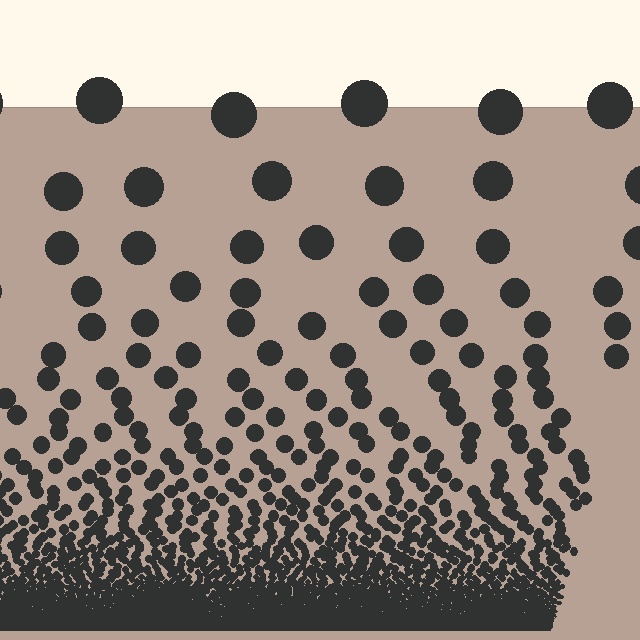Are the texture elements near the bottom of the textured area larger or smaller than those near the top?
Smaller. The gradient is inverted — elements near the bottom are smaller and denser.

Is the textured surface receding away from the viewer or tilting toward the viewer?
The surface appears to tilt toward the viewer. Texture elements get larger and sparser toward the top.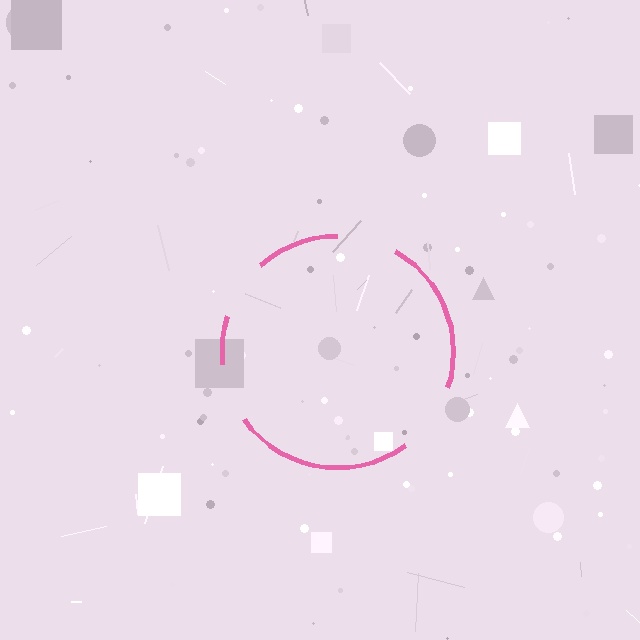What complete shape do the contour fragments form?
The contour fragments form a circle.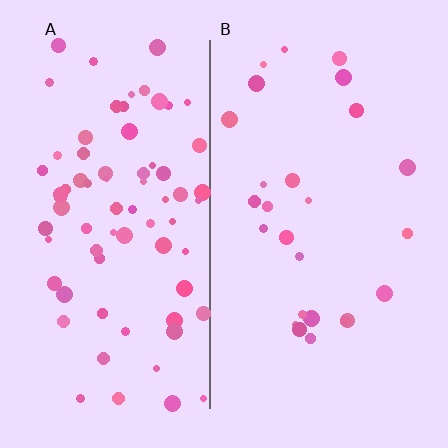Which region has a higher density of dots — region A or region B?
A (the left).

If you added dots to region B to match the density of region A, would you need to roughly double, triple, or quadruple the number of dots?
Approximately triple.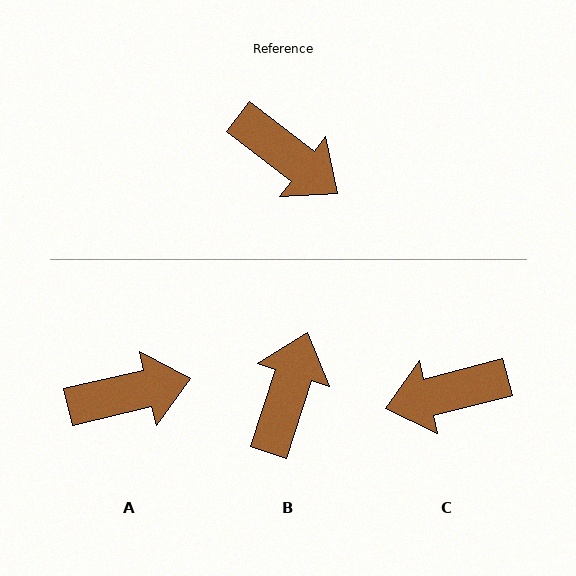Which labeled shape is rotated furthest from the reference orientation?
C, about 128 degrees away.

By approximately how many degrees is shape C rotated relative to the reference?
Approximately 128 degrees clockwise.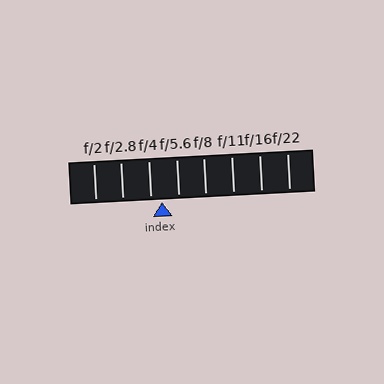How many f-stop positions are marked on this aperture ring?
There are 8 f-stop positions marked.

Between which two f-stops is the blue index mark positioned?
The index mark is between f/4 and f/5.6.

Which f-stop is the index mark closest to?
The index mark is closest to f/4.